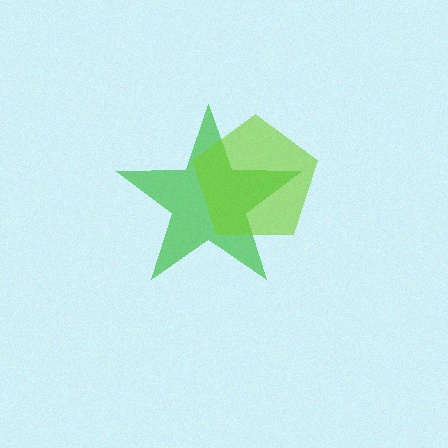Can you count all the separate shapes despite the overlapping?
Yes, there are 2 separate shapes.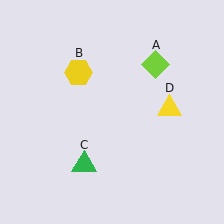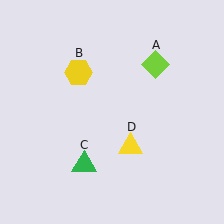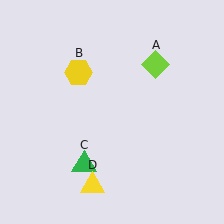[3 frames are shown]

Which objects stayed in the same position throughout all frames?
Lime diamond (object A) and yellow hexagon (object B) and green triangle (object C) remained stationary.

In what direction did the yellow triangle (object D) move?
The yellow triangle (object D) moved down and to the left.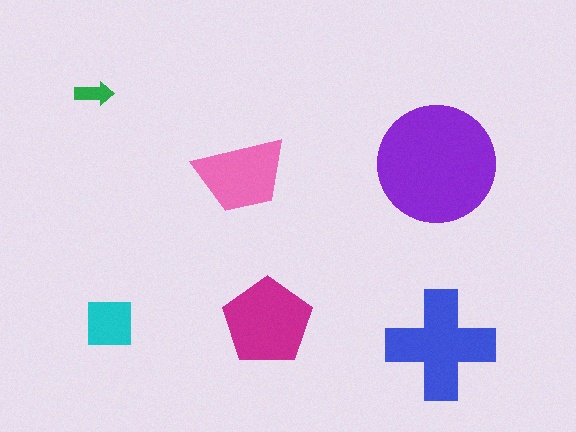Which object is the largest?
The purple circle.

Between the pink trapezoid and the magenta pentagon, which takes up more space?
The magenta pentagon.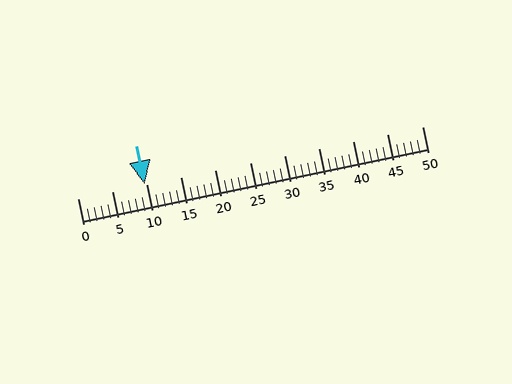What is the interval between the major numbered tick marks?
The major tick marks are spaced 5 units apart.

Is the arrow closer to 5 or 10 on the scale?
The arrow is closer to 10.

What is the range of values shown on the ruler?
The ruler shows values from 0 to 50.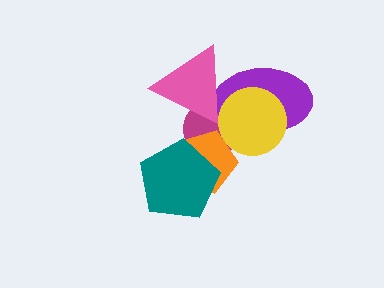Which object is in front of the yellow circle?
The pink triangle is in front of the yellow circle.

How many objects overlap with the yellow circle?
3 objects overlap with the yellow circle.